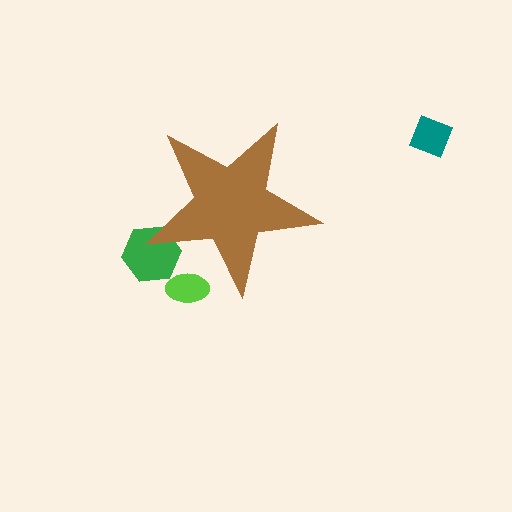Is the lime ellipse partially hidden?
Yes, the lime ellipse is partially hidden behind the brown star.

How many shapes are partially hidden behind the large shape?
2 shapes are partially hidden.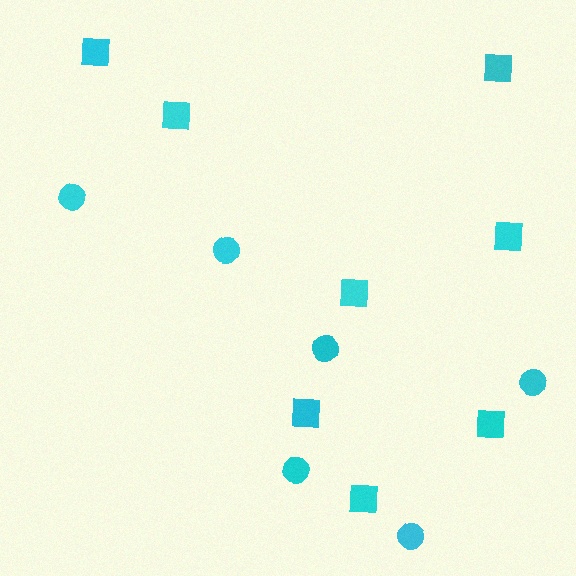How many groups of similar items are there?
There are 2 groups: one group of circles (6) and one group of squares (8).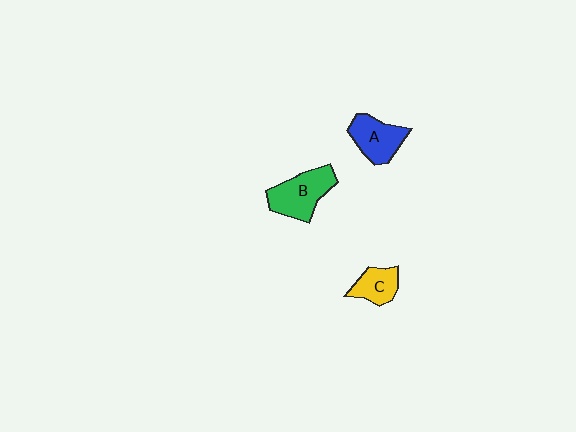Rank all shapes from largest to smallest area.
From largest to smallest: B (green), A (blue), C (yellow).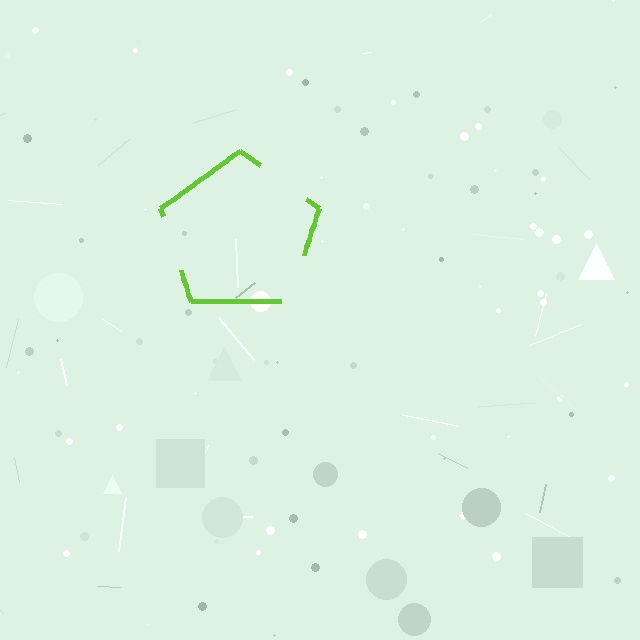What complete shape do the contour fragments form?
The contour fragments form a pentagon.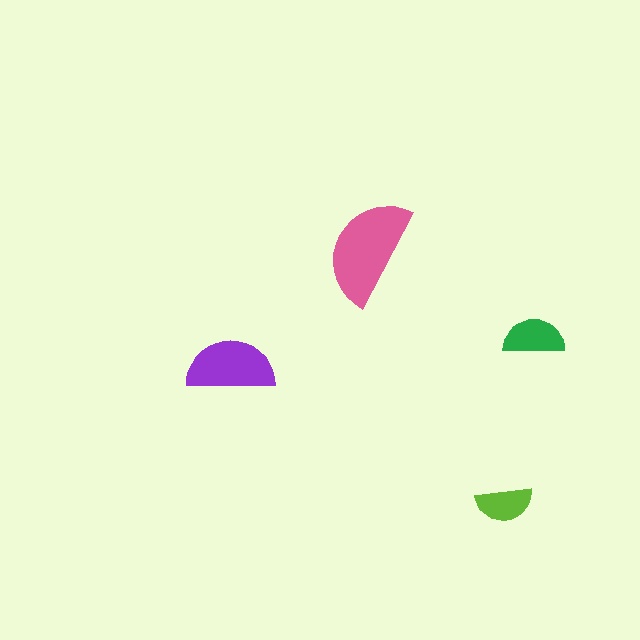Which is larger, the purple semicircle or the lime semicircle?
The purple one.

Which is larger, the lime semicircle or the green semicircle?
The green one.